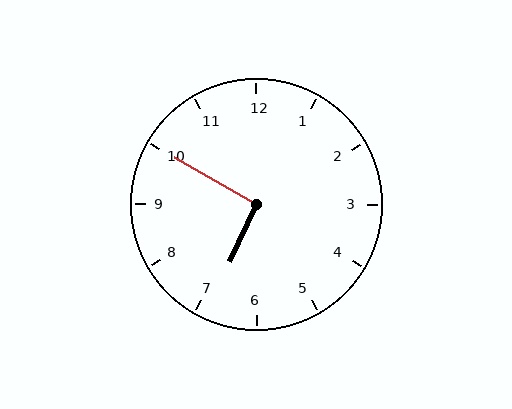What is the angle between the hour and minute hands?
Approximately 95 degrees.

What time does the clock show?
6:50.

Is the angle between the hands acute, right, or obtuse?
It is right.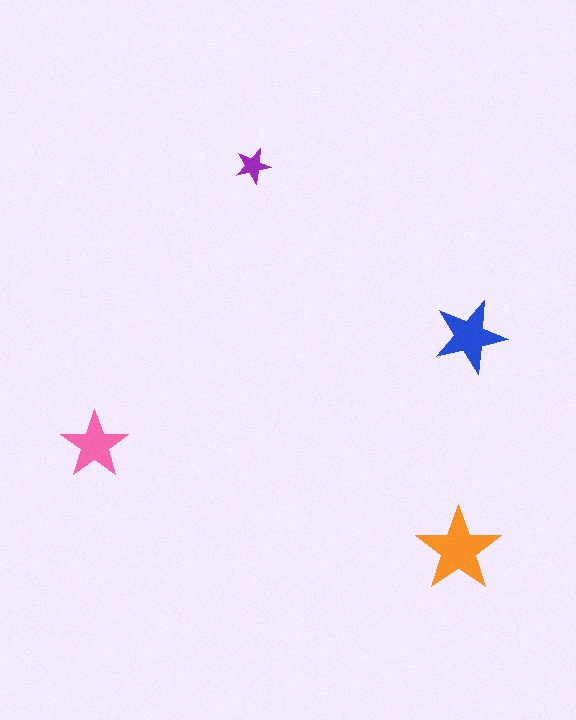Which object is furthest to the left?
The pink star is leftmost.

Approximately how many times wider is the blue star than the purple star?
About 2 times wider.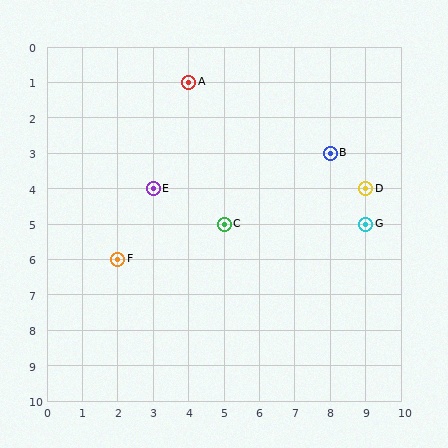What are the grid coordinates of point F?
Point F is at grid coordinates (2, 6).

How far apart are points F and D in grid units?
Points F and D are 7 columns and 2 rows apart (about 7.3 grid units diagonally).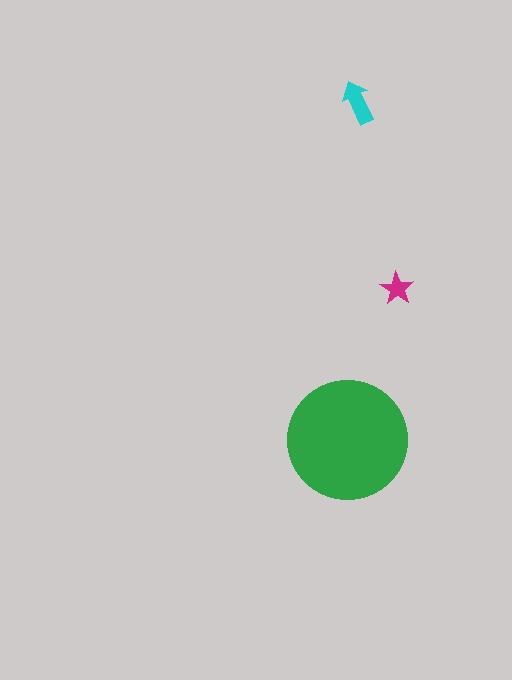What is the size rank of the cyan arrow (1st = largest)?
2nd.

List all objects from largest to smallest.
The green circle, the cyan arrow, the magenta star.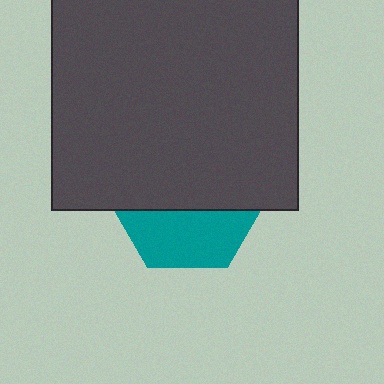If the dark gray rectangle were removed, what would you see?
You would see the complete teal hexagon.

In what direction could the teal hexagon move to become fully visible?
The teal hexagon could move down. That would shift it out from behind the dark gray rectangle entirely.